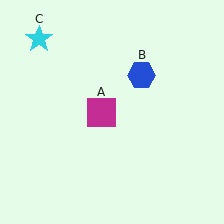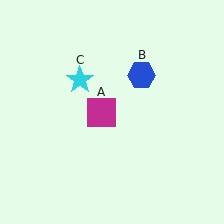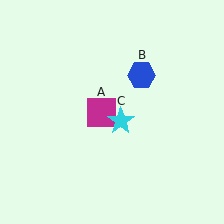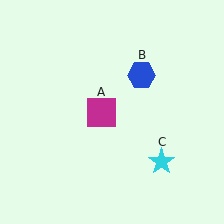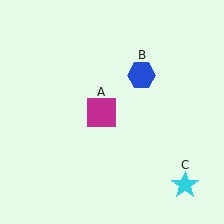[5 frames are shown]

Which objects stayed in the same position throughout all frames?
Magenta square (object A) and blue hexagon (object B) remained stationary.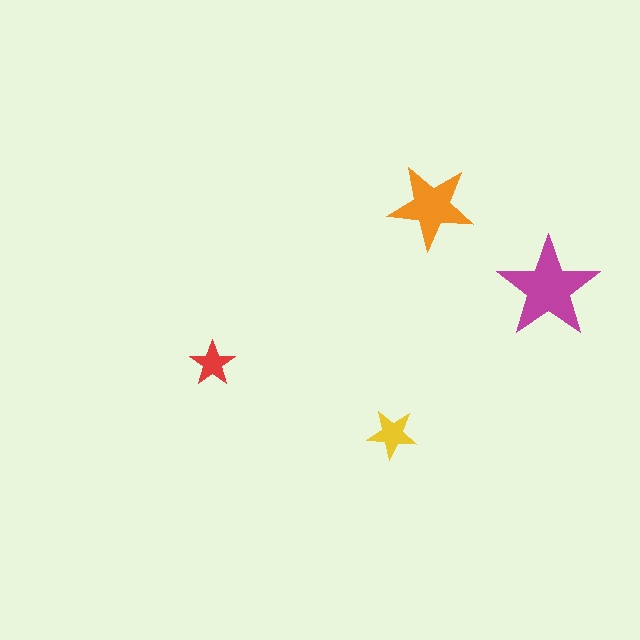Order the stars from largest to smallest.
the magenta one, the orange one, the yellow one, the red one.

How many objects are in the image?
There are 4 objects in the image.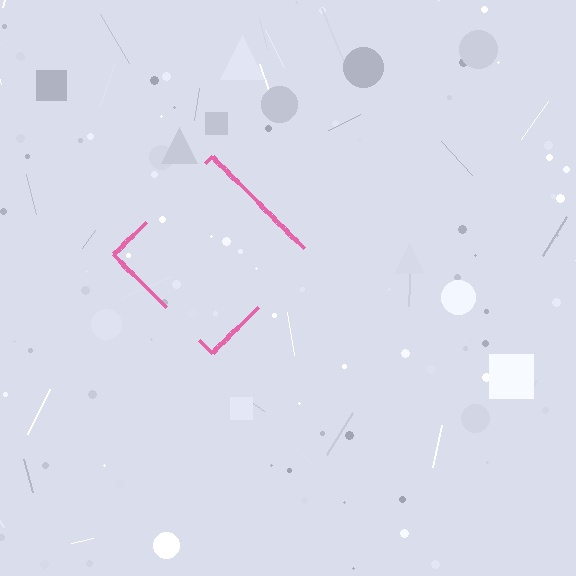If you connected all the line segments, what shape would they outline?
They would outline a diamond.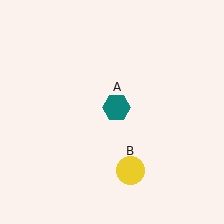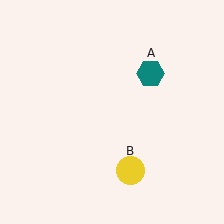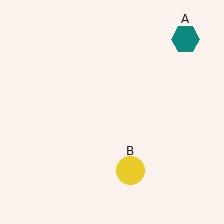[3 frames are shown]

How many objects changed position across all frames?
1 object changed position: teal hexagon (object A).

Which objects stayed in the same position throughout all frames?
Yellow circle (object B) remained stationary.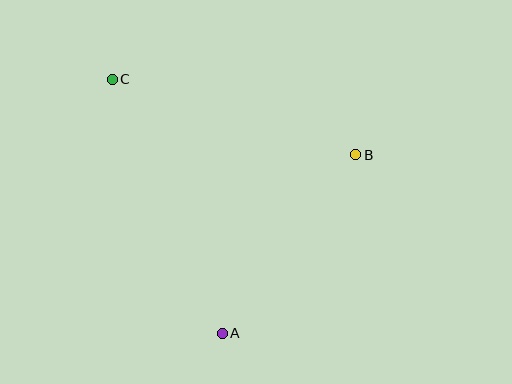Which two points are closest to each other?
Points A and B are closest to each other.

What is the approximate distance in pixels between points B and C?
The distance between B and C is approximately 255 pixels.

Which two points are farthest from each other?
Points A and C are farthest from each other.